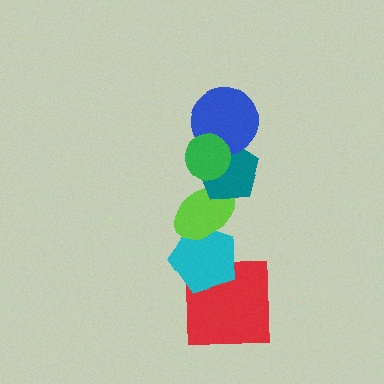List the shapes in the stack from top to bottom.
From top to bottom: the green circle, the blue circle, the teal pentagon, the lime ellipse, the cyan pentagon, the red square.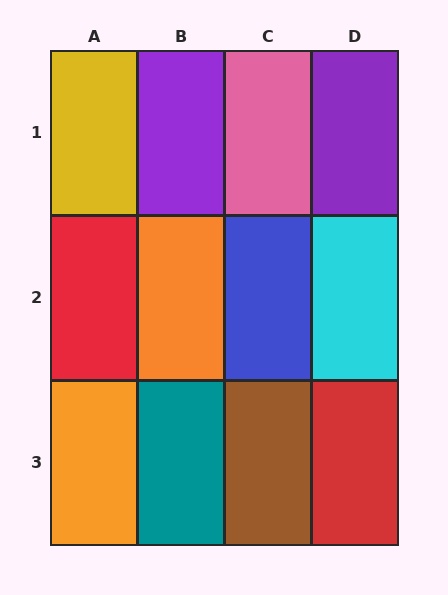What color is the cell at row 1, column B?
Purple.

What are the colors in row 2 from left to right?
Red, orange, blue, cyan.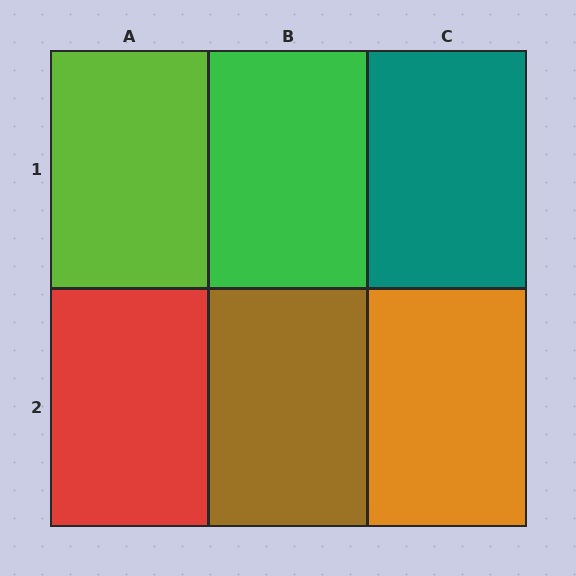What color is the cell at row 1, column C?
Teal.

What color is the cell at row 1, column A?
Lime.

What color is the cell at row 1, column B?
Green.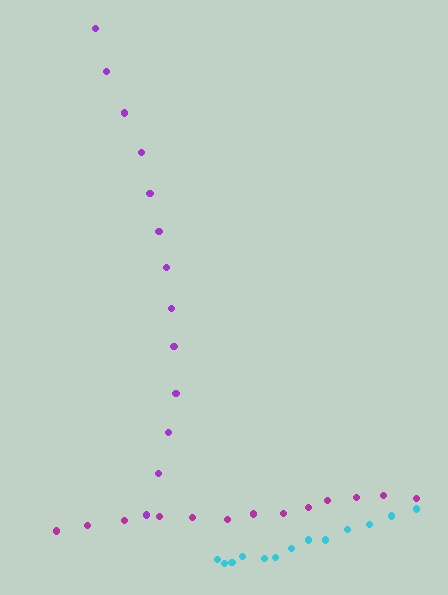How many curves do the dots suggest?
There are 3 distinct paths.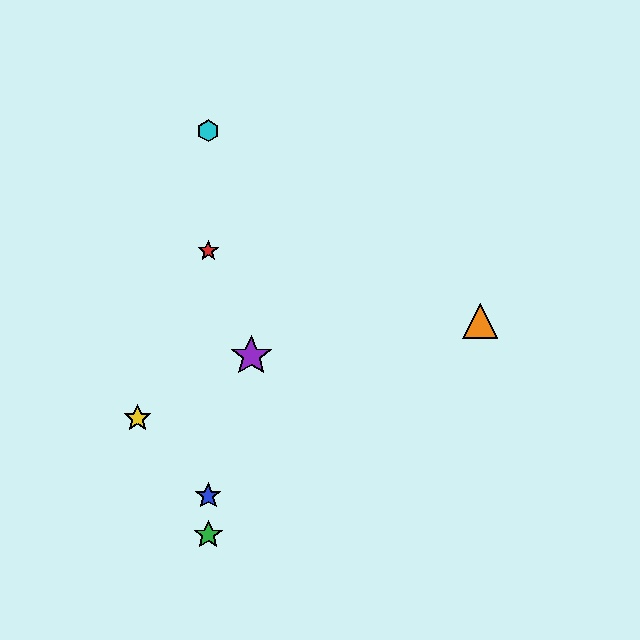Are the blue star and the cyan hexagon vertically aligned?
Yes, both are at x≈208.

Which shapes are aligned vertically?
The red star, the blue star, the green star, the cyan hexagon are aligned vertically.